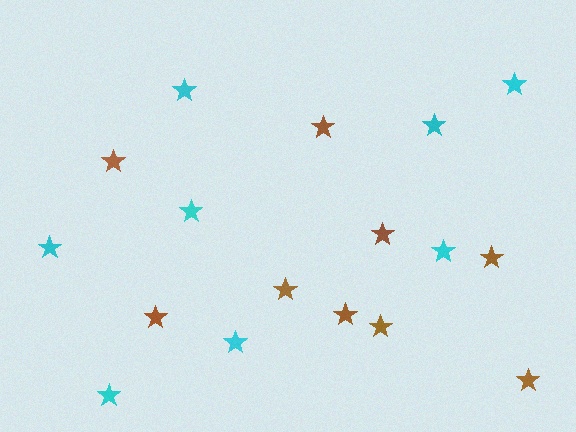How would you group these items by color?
There are 2 groups: one group of brown stars (9) and one group of cyan stars (8).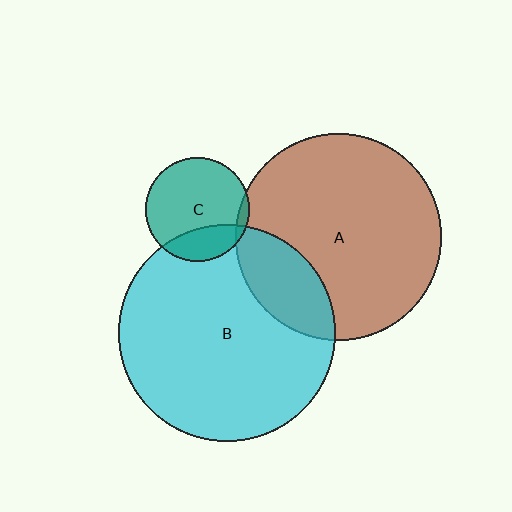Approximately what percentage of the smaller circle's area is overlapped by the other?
Approximately 25%.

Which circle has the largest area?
Circle B (cyan).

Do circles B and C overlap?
Yes.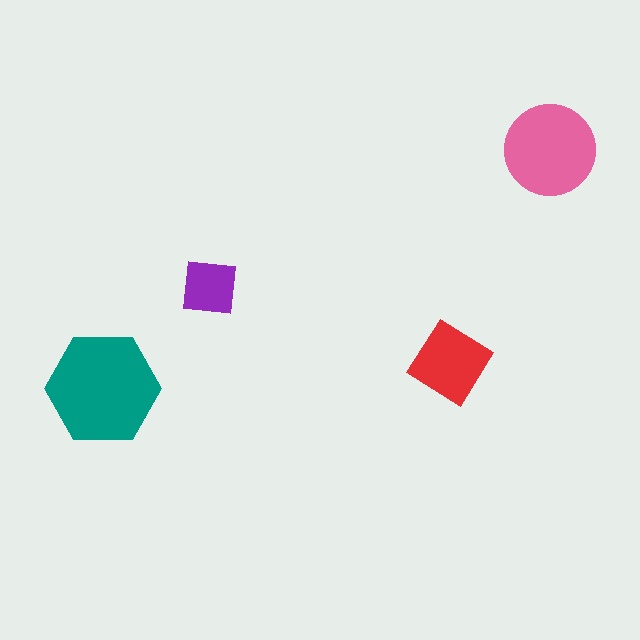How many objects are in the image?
There are 4 objects in the image.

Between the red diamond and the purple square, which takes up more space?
The red diamond.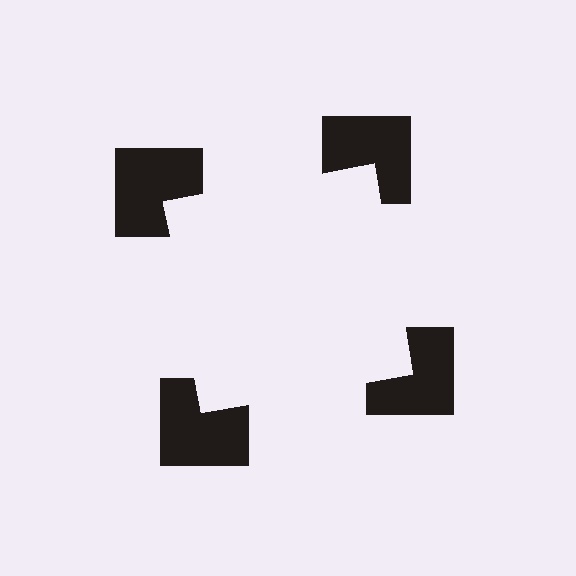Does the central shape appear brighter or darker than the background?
It typically appears slightly brighter than the background, even though no actual brightness change is drawn.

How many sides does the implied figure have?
4 sides.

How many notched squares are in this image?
There are 4 — one at each vertex of the illusory square.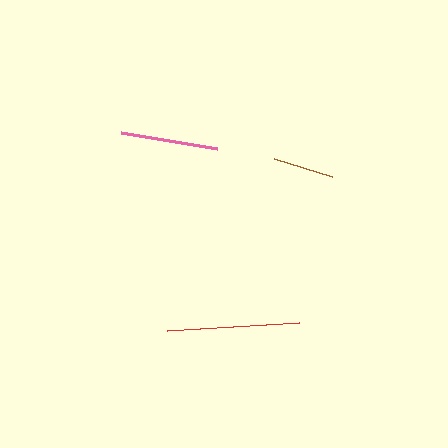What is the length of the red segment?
The red segment is approximately 133 pixels long.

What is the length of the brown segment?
The brown segment is approximately 60 pixels long.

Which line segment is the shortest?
The brown line is the shortest at approximately 60 pixels.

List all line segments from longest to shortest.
From longest to shortest: red, pink, brown.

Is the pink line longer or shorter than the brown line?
The pink line is longer than the brown line.